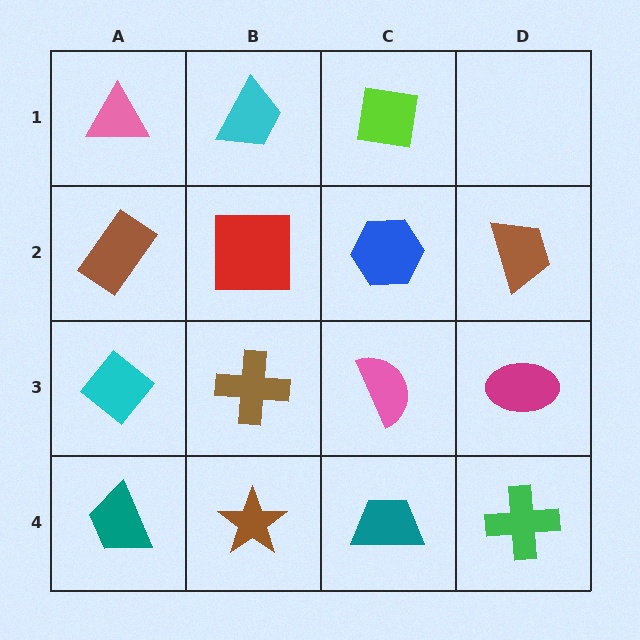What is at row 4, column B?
A brown star.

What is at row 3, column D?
A magenta ellipse.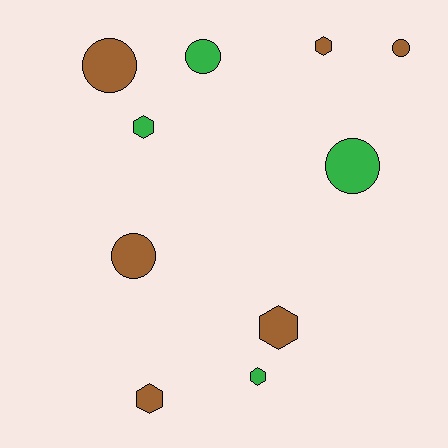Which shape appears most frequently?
Hexagon, with 5 objects.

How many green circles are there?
There are 2 green circles.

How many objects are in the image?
There are 10 objects.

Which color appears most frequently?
Brown, with 6 objects.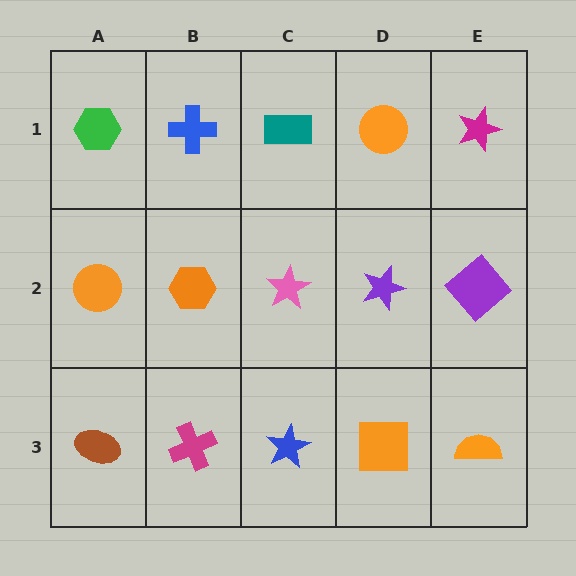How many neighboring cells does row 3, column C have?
3.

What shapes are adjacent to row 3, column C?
A pink star (row 2, column C), a magenta cross (row 3, column B), an orange square (row 3, column D).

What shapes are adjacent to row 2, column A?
A green hexagon (row 1, column A), a brown ellipse (row 3, column A), an orange hexagon (row 2, column B).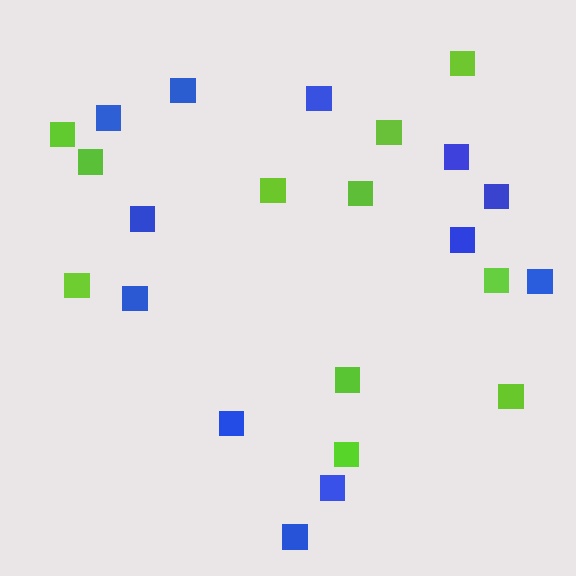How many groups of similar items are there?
There are 2 groups: one group of blue squares (12) and one group of lime squares (11).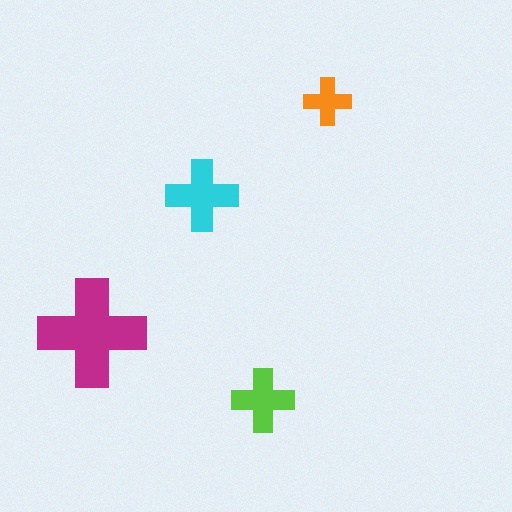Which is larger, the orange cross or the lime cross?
The lime one.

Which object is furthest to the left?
The magenta cross is leftmost.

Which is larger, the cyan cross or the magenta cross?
The magenta one.